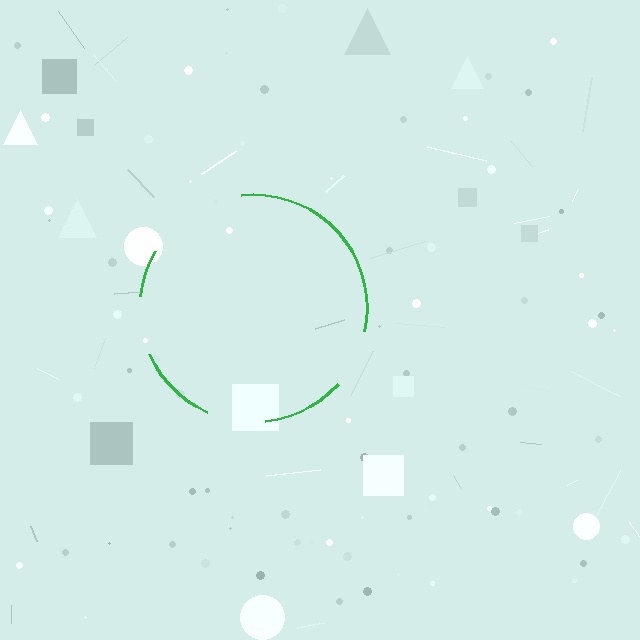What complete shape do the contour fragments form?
The contour fragments form a circle.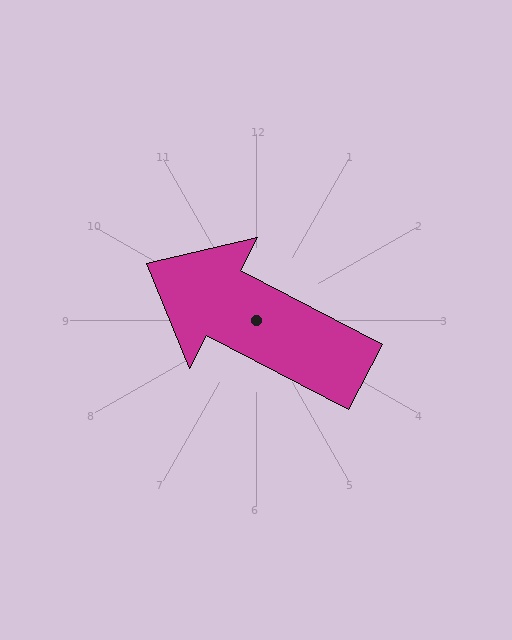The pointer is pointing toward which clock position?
Roughly 10 o'clock.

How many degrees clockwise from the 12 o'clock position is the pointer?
Approximately 298 degrees.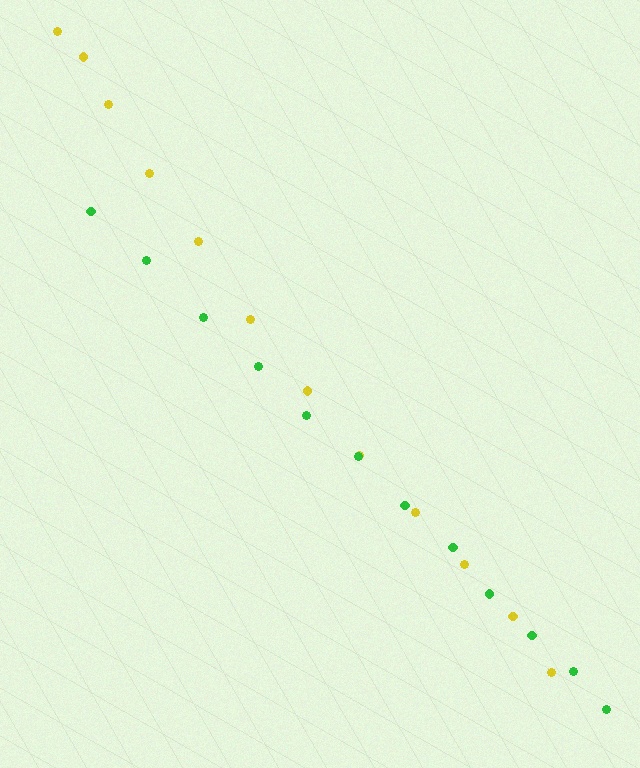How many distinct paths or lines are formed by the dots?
There are 2 distinct paths.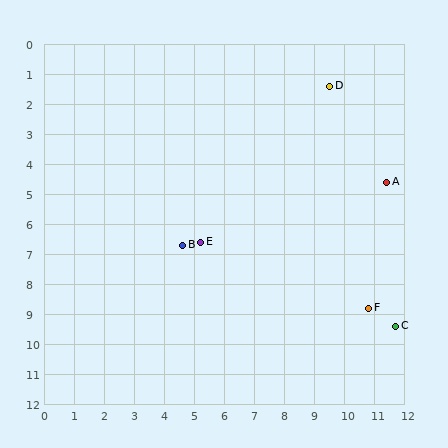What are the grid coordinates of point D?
Point D is at approximately (9.5, 1.4).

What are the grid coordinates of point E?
Point E is at approximately (5.2, 6.6).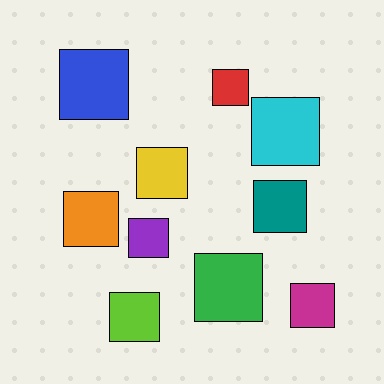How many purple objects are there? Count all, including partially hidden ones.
There is 1 purple object.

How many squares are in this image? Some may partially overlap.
There are 10 squares.